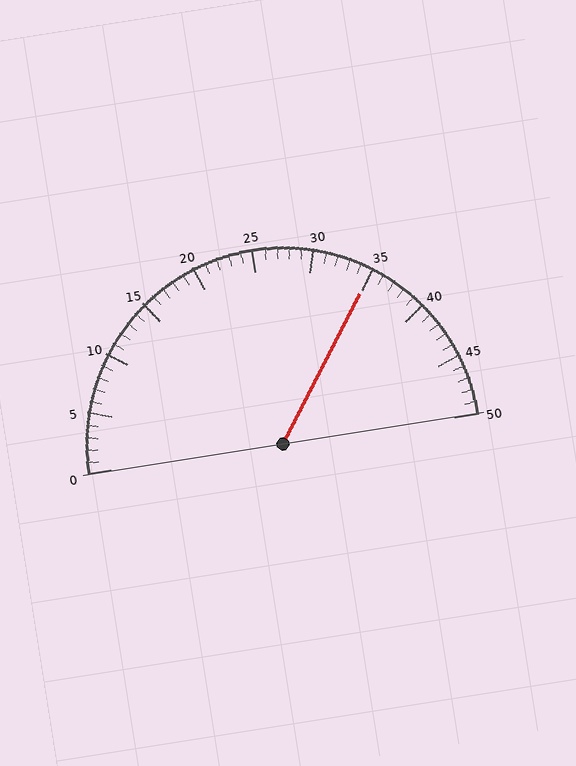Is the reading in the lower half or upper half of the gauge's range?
The reading is in the upper half of the range (0 to 50).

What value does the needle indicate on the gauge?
The needle indicates approximately 35.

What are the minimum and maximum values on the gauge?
The gauge ranges from 0 to 50.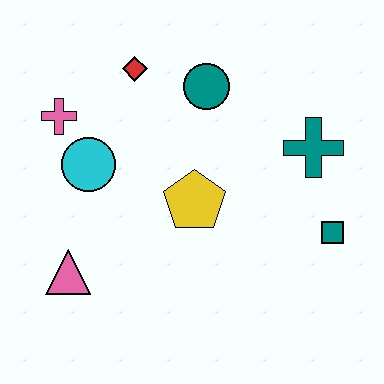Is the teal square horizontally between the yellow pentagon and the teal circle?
No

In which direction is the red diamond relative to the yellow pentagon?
The red diamond is above the yellow pentagon.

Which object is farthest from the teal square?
The pink cross is farthest from the teal square.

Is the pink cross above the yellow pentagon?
Yes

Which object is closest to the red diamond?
The teal circle is closest to the red diamond.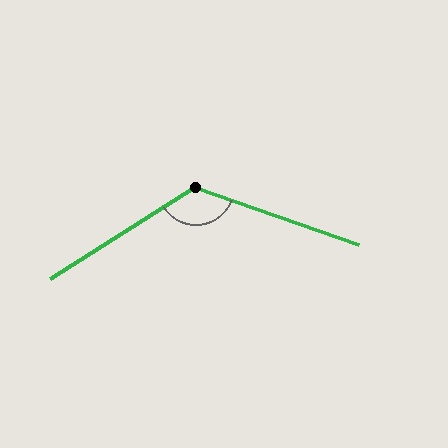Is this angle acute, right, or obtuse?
It is obtuse.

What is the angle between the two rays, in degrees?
Approximately 128 degrees.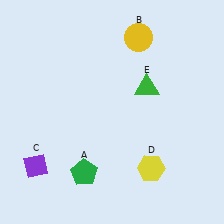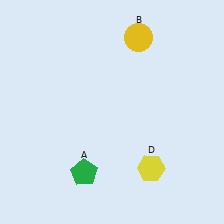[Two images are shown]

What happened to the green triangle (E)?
The green triangle (E) was removed in Image 2. It was in the top-right area of Image 1.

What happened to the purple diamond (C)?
The purple diamond (C) was removed in Image 2. It was in the bottom-left area of Image 1.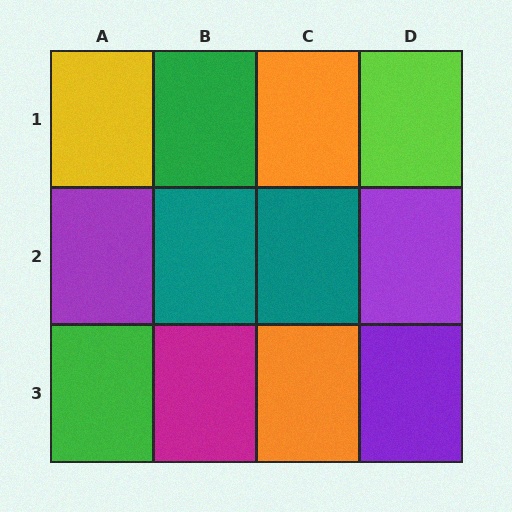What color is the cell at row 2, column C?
Teal.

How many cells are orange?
2 cells are orange.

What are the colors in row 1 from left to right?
Yellow, green, orange, lime.